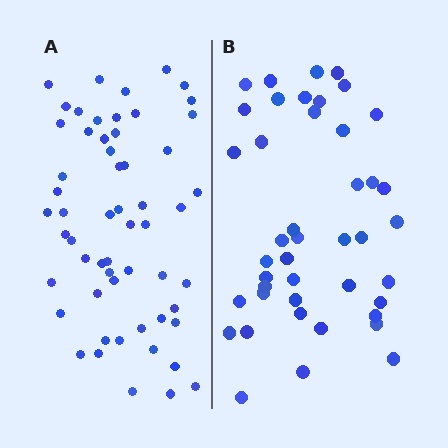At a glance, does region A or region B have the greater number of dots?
Region A (the left region) has more dots.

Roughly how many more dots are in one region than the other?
Region A has approximately 15 more dots than region B.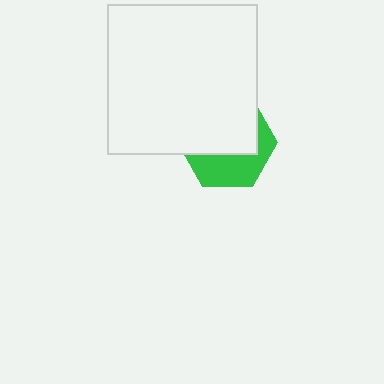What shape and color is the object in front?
The object in front is a white square.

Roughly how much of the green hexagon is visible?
A small part of it is visible (roughly 41%).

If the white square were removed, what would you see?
You would see the complete green hexagon.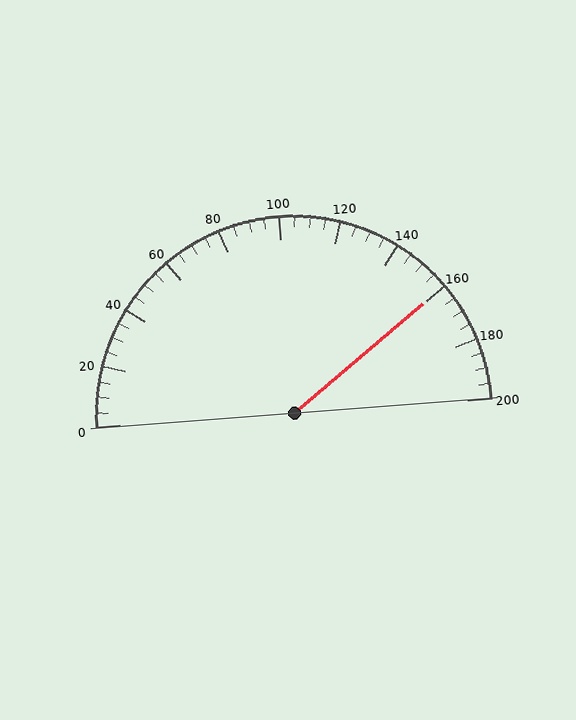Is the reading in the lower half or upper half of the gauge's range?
The reading is in the upper half of the range (0 to 200).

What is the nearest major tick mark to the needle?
The nearest major tick mark is 160.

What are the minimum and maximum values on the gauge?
The gauge ranges from 0 to 200.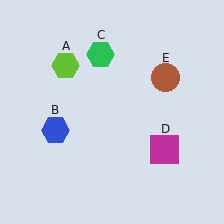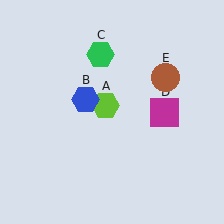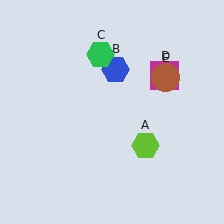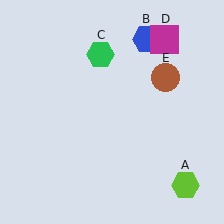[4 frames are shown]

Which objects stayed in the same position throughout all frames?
Green hexagon (object C) and brown circle (object E) remained stationary.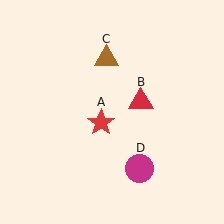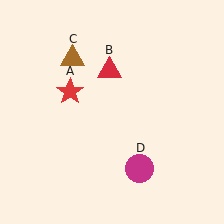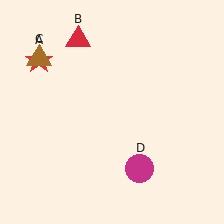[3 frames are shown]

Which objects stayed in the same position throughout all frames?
Magenta circle (object D) remained stationary.